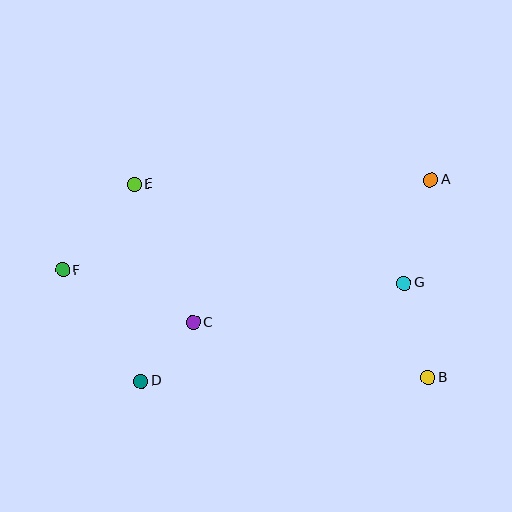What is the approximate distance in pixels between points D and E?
The distance between D and E is approximately 197 pixels.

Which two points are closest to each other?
Points C and D are closest to each other.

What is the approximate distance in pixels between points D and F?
The distance between D and F is approximately 136 pixels.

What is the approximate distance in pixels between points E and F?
The distance between E and F is approximately 111 pixels.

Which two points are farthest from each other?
Points B and F are farthest from each other.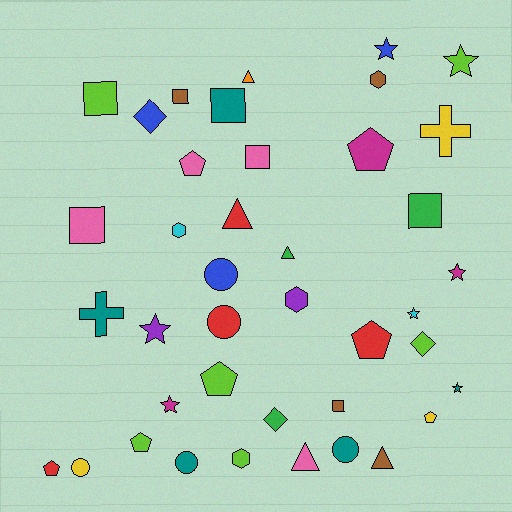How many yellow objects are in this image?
There are 3 yellow objects.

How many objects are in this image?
There are 40 objects.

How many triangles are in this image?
There are 5 triangles.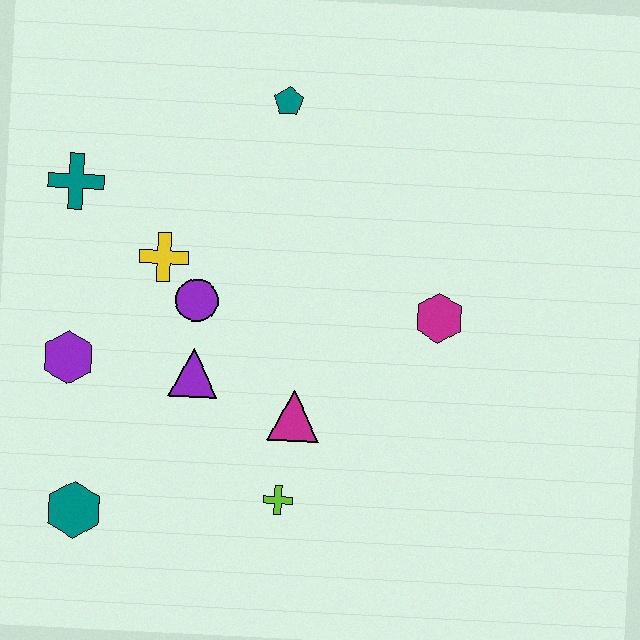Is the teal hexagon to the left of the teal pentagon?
Yes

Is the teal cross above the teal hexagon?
Yes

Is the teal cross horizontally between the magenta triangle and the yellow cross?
No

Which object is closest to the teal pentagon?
The yellow cross is closest to the teal pentagon.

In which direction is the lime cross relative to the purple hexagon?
The lime cross is to the right of the purple hexagon.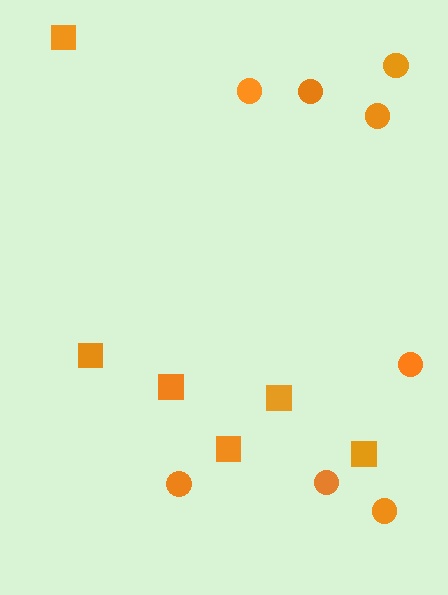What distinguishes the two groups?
There are 2 groups: one group of circles (8) and one group of squares (6).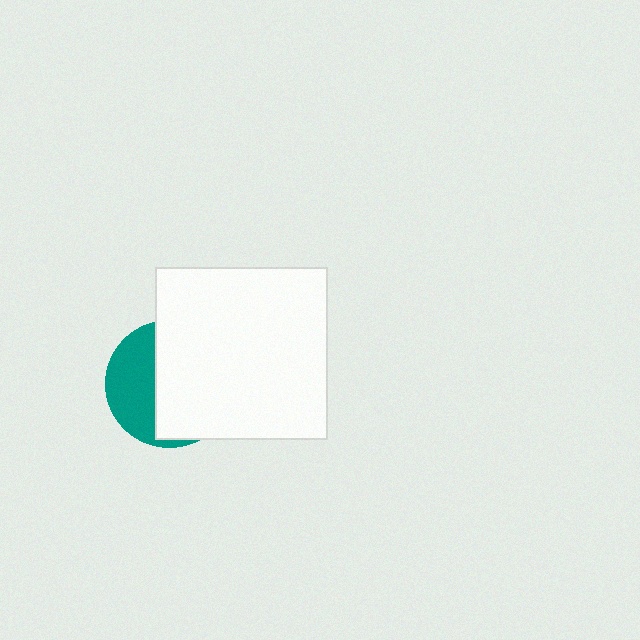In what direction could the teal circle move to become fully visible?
The teal circle could move left. That would shift it out from behind the white square entirely.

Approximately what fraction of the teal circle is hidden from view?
Roughly 61% of the teal circle is hidden behind the white square.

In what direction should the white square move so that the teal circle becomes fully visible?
The white square should move right. That is the shortest direction to clear the overlap and leave the teal circle fully visible.